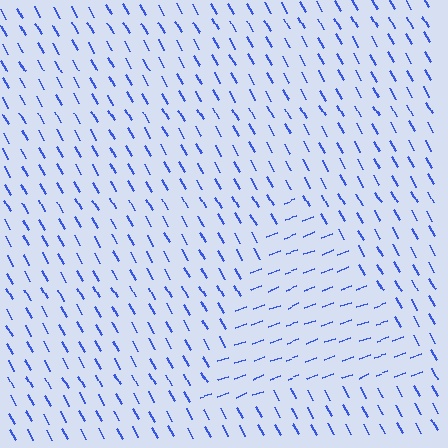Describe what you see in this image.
The image is filled with small blue line segments. A triangle region in the image has lines oriented differently from the surrounding lines, creating a visible texture boundary.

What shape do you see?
I see a triangle.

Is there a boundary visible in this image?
Yes, there is a texture boundary formed by a change in line orientation.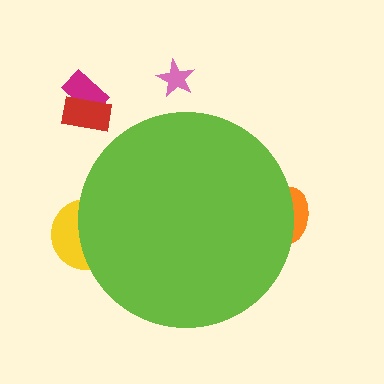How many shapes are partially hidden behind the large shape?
2 shapes are partially hidden.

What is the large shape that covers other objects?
A lime circle.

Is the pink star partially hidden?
No, the pink star is fully visible.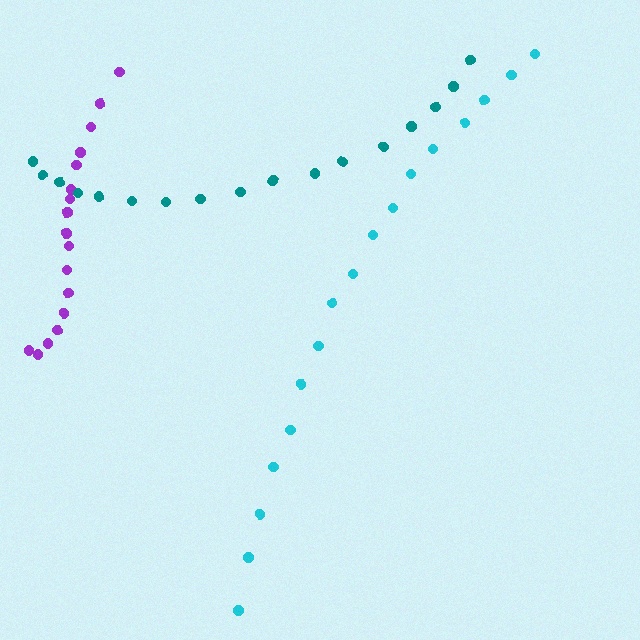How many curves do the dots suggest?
There are 3 distinct paths.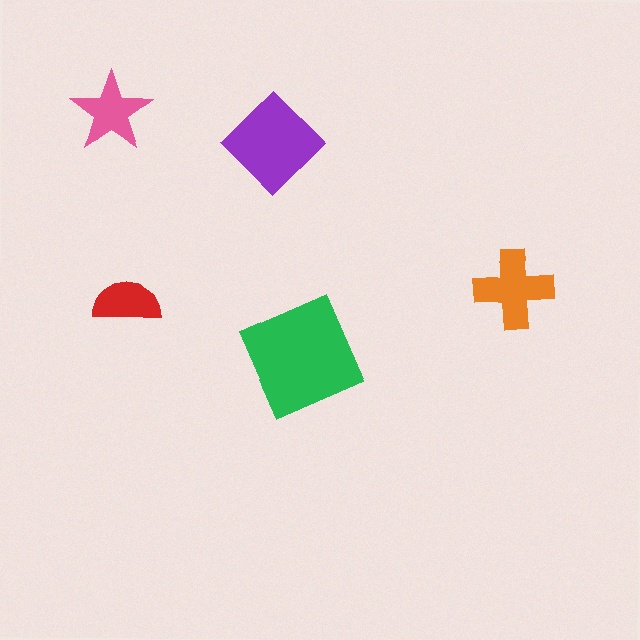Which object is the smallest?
The red semicircle.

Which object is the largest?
The green square.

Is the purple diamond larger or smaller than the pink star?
Larger.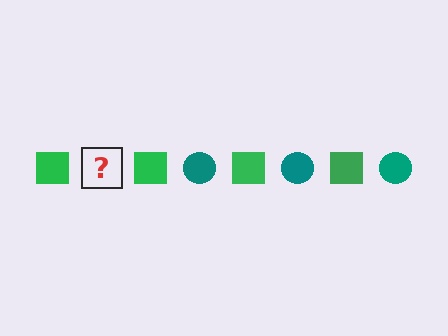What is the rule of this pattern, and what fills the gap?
The rule is that the pattern alternates between green square and teal circle. The gap should be filled with a teal circle.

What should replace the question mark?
The question mark should be replaced with a teal circle.